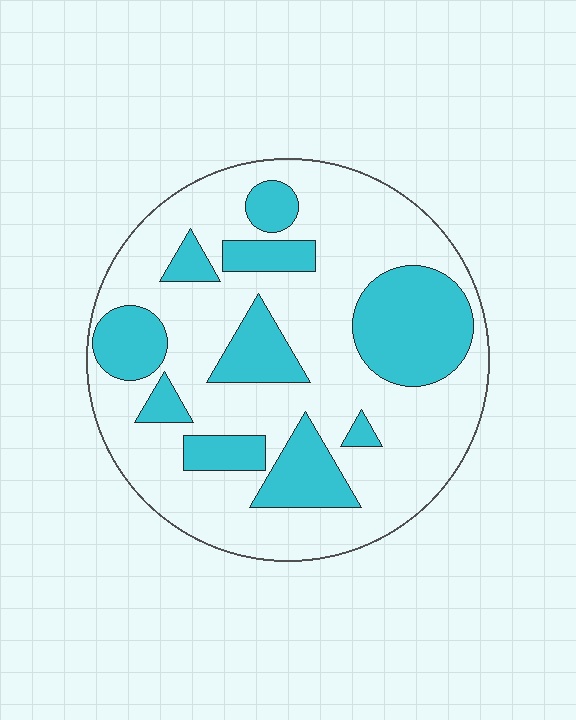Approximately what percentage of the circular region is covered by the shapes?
Approximately 30%.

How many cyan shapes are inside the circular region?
10.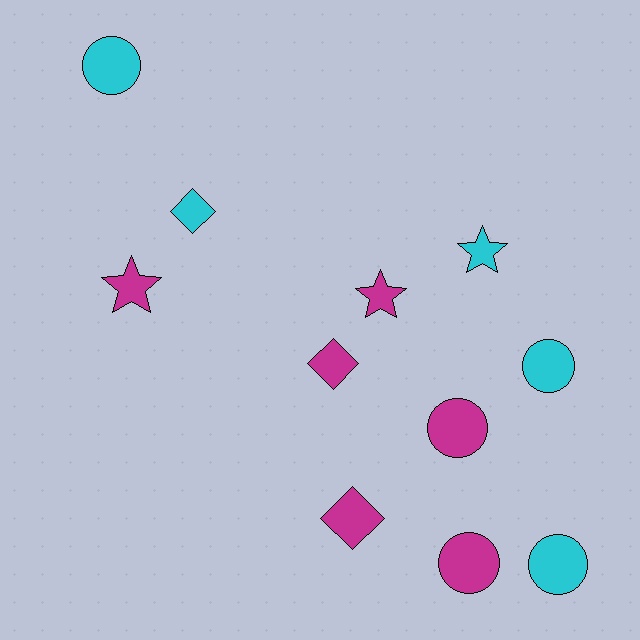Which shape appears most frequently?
Circle, with 5 objects.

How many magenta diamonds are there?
There are 2 magenta diamonds.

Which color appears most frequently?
Magenta, with 6 objects.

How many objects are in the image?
There are 11 objects.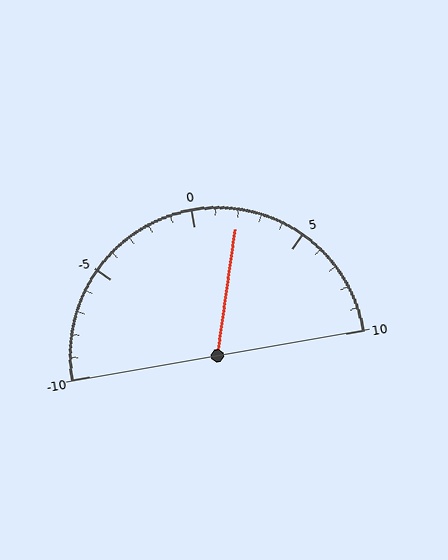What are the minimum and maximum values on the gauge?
The gauge ranges from -10 to 10.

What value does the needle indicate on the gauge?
The needle indicates approximately 2.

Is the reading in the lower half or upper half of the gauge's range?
The reading is in the upper half of the range (-10 to 10).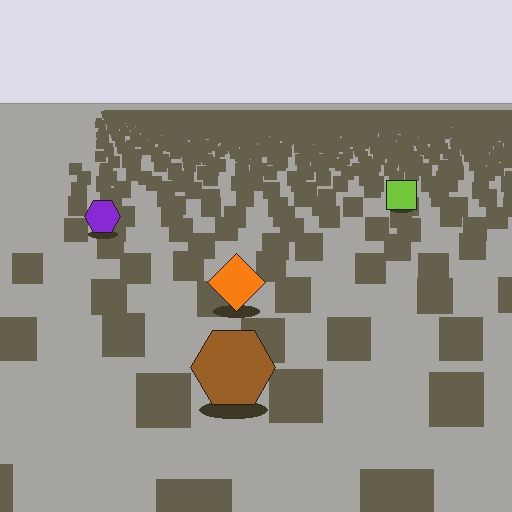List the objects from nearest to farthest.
From nearest to farthest: the brown hexagon, the orange diamond, the purple hexagon, the lime square.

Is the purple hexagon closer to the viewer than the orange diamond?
No. The orange diamond is closer — you can tell from the texture gradient: the ground texture is coarser near it.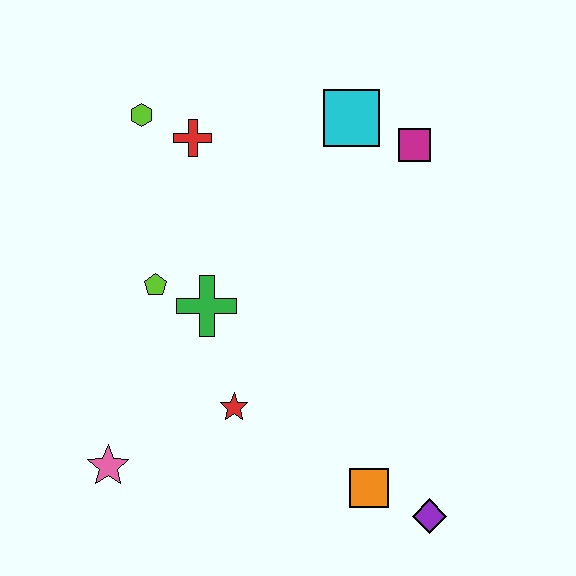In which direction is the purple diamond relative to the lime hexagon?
The purple diamond is below the lime hexagon.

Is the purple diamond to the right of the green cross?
Yes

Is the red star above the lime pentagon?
No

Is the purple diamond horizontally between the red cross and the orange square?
No